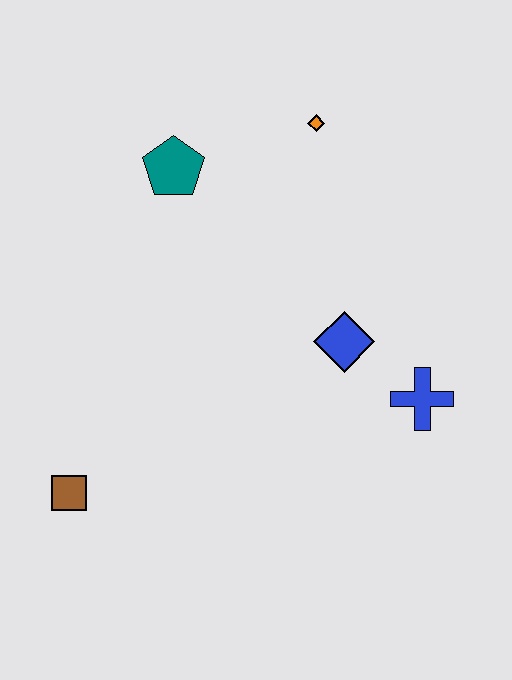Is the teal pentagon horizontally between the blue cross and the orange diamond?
No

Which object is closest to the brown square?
The blue diamond is closest to the brown square.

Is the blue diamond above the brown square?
Yes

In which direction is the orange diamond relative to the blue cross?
The orange diamond is above the blue cross.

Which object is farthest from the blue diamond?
The brown square is farthest from the blue diamond.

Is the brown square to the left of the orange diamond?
Yes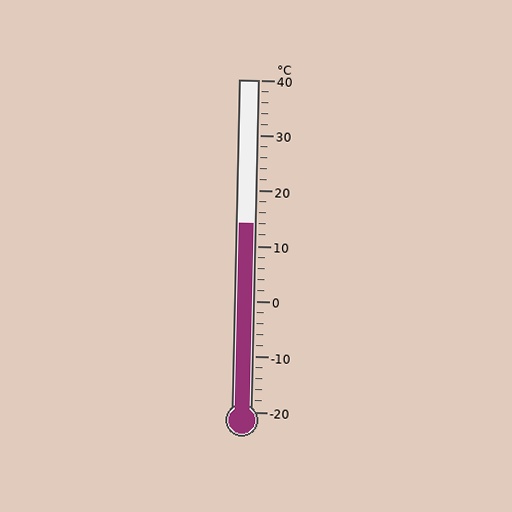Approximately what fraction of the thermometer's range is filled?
The thermometer is filled to approximately 55% of its range.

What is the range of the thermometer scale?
The thermometer scale ranges from -20°C to 40°C.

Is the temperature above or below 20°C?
The temperature is below 20°C.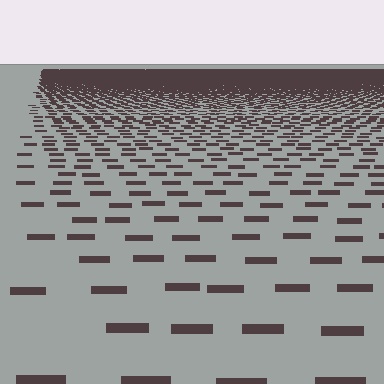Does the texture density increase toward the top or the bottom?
Density increases toward the top.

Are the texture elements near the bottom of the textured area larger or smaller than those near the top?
Larger. Near the bottom, elements are closer to the viewer and appear at a bigger on-screen size.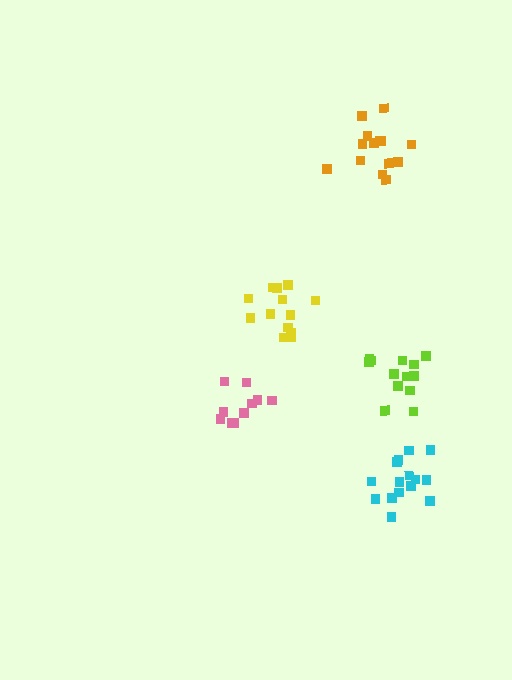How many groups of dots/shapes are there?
There are 5 groups.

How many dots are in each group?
Group 1: 13 dots, Group 2: 13 dots, Group 3: 14 dots, Group 4: 10 dots, Group 5: 15 dots (65 total).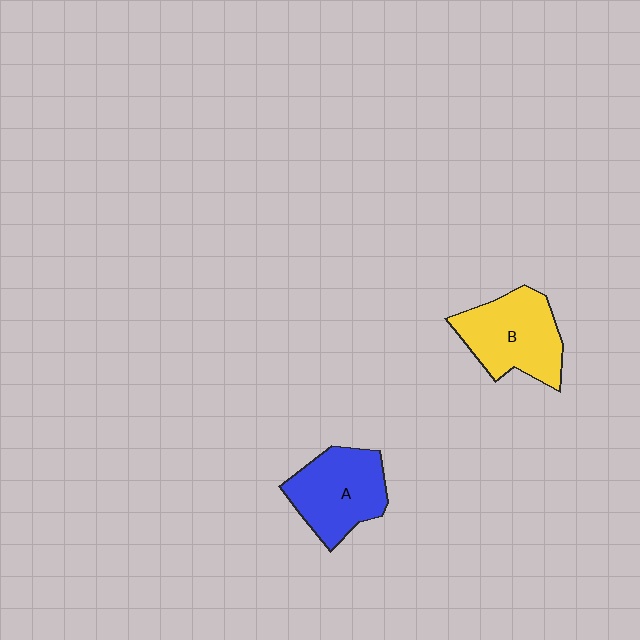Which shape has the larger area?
Shape B (yellow).